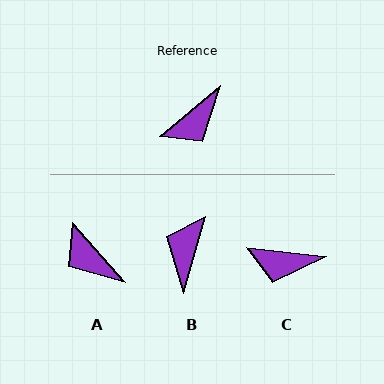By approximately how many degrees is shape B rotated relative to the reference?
Approximately 146 degrees clockwise.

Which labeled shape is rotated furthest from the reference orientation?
B, about 146 degrees away.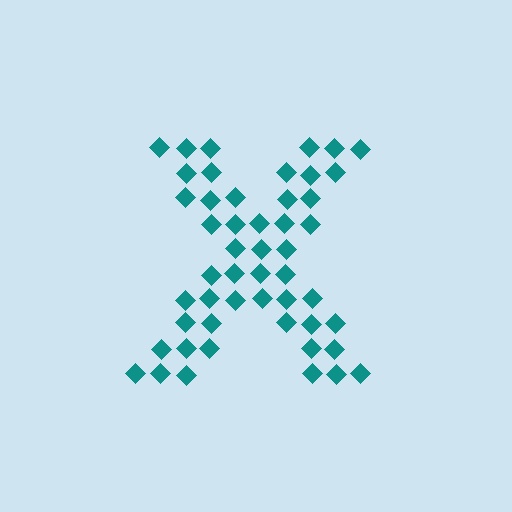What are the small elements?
The small elements are diamonds.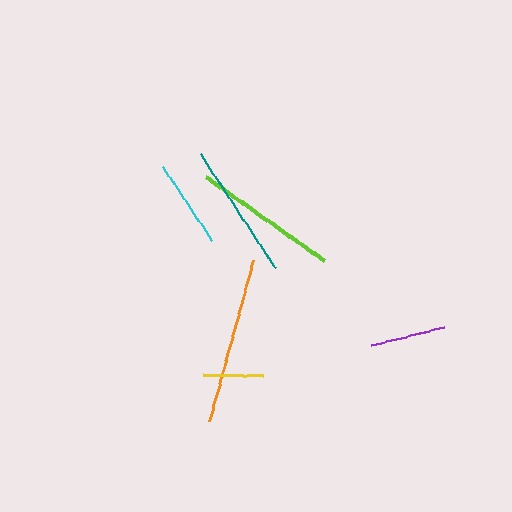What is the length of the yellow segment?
The yellow segment is approximately 60 pixels long.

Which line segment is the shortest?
The yellow line is the shortest at approximately 60 pixels.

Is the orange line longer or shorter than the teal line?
The orange line is longer than the teal line.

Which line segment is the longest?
The orange line is the longest at approximately 166 pixels.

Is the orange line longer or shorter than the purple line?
The orange line is longer than the purple line.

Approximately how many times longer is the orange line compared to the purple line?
The orange line is approximately 2.2 times the length of the purple line.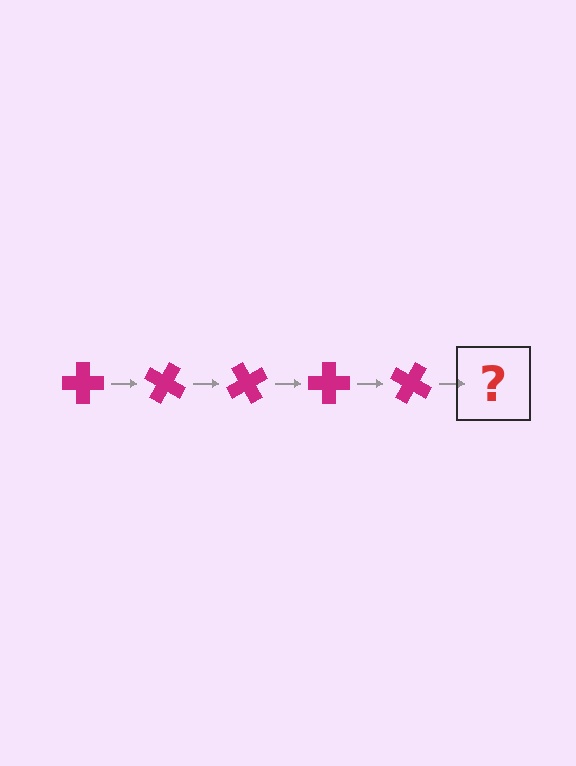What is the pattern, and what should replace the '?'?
The pattern is that the cross rotates 30 degrees each step. The '?' should be a magenta cross rotated 150 degrees.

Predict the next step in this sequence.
The next step is a magenta cross rotated 150 degrees.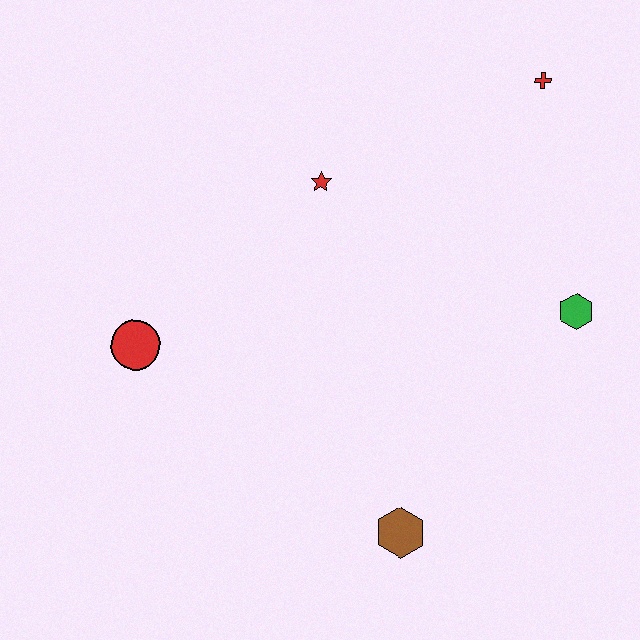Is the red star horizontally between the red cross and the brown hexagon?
No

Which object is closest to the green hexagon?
The red cross is closest to the green hexagon.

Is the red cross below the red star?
No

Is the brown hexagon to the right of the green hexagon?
No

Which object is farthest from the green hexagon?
The red circle is farthest from the green hexagon.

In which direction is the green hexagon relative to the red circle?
The green hexagon is to the right of the red circle.